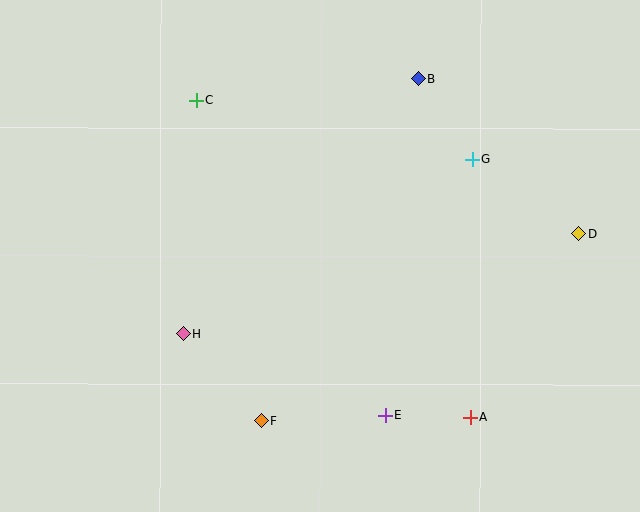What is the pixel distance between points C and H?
The distance between C and H is 234 pixels.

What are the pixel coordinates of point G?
Point G is at (472, 160).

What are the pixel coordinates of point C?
Point C is at (197, 100).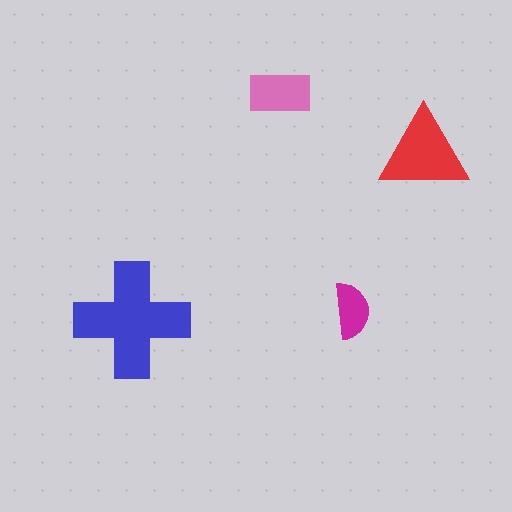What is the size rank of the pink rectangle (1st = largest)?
3rd.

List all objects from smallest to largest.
The magenta semicircle, the pink rectangle, the red triangle, the blue cross.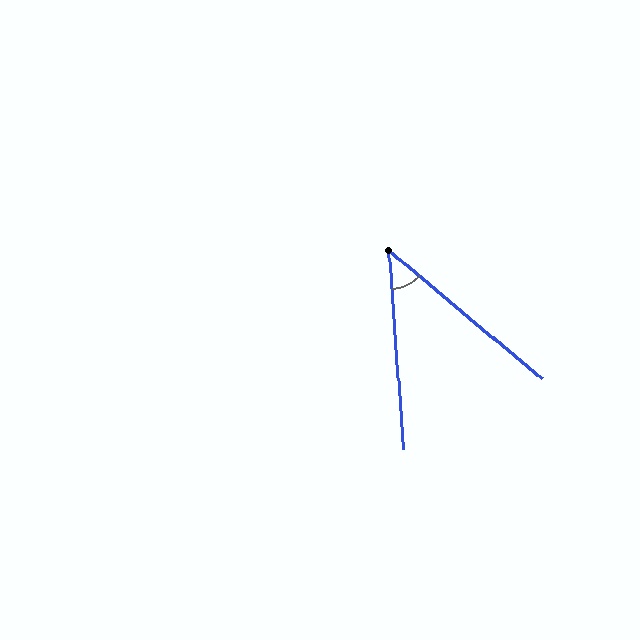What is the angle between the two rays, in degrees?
Approximately 46 degrees.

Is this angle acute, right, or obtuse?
It is acute.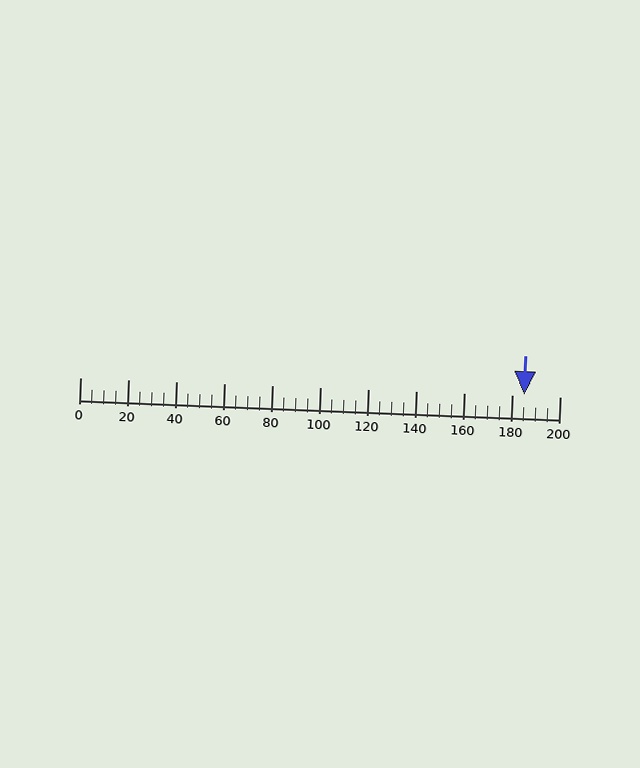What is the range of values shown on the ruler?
The ruler shows values from 0 to 200.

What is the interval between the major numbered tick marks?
The major tick marks are spaced 20 units apart.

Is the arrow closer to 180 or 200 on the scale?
The arrow is closer to 180.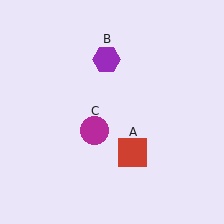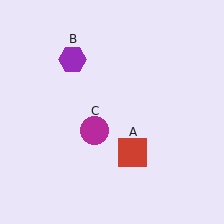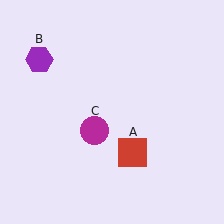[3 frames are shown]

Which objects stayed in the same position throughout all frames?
Red square (object A) and magenta circle (object C) remained stationary.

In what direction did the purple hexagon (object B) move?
The purple hexagon (object B) moved left.